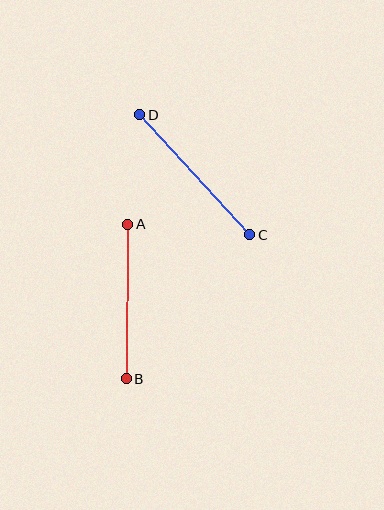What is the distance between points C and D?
The distance is approximately 162 pixels.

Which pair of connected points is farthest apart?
Points C and D are farthest apart.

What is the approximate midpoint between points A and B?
The midpoint is at approximately (127, 302) pixels.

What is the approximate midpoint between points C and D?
The midpoint is at approximately (195, 175) pixels.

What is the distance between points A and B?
The distance is approximately 155 pixels.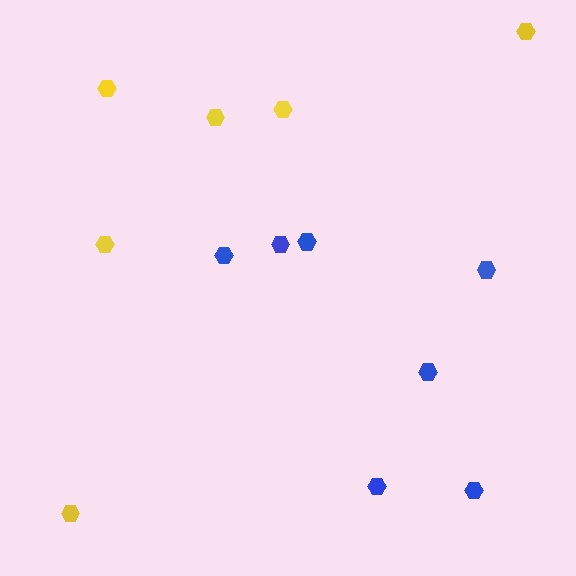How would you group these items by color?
There are 2 groups: one group of blue hexagons (7) and one group of yellow hexagons (6).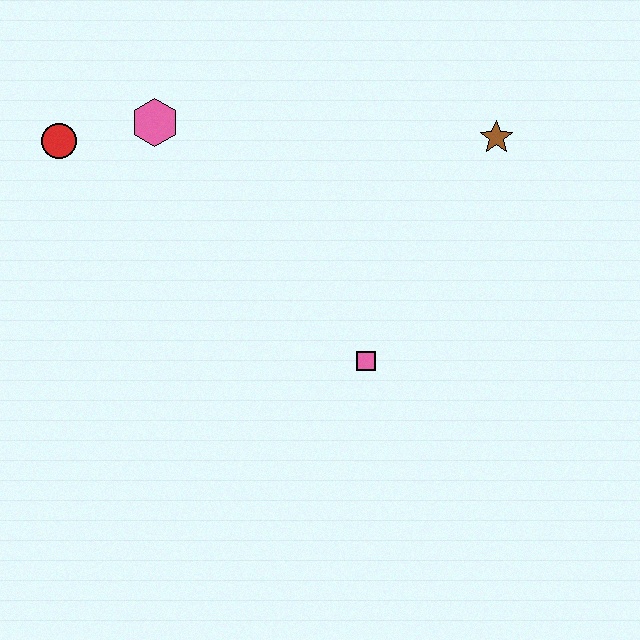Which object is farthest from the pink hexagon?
The brown star is farthest from the pink hexagon.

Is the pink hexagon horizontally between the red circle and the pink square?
Yes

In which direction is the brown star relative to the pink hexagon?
The brown star is to the right of the pink hexagon.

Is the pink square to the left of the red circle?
No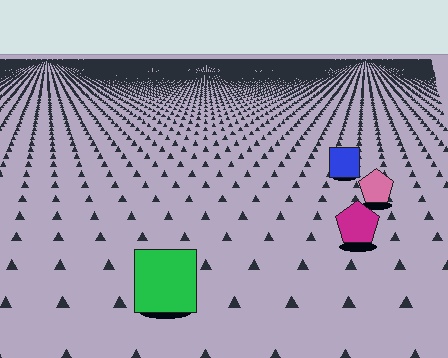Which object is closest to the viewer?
The green square is closest. The texture marks near it are larger and more spread out.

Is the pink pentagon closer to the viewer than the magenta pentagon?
No. The magenta pentagon is closer — you can tell from the texture gradient: the ground texture is coarser near it.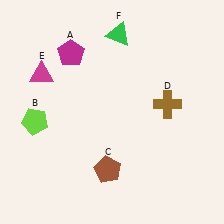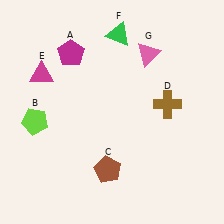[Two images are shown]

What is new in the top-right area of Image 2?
A pink triangle (G) was added in the top-right area of Image 2.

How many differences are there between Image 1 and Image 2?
There is 1 difference between the two images.